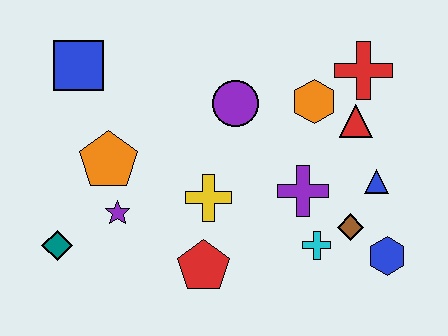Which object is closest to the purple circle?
The orange hexagon is closest to the purple circle.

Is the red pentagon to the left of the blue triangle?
Yes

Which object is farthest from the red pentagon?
The red cross is farthest from the red pentagon.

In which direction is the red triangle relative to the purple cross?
The red triangle is above the purple cross.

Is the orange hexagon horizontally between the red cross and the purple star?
Yes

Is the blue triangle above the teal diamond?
Yes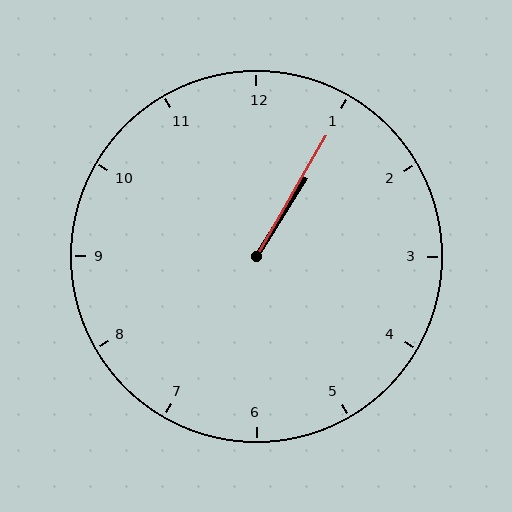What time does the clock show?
1:05.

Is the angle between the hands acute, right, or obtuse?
It is acute.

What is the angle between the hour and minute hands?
Approximately 2 degrees.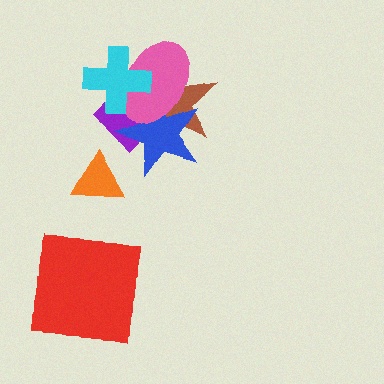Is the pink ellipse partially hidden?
Yes, it is partially covered by another shape.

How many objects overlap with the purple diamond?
4 objects overlap with the purple diamond.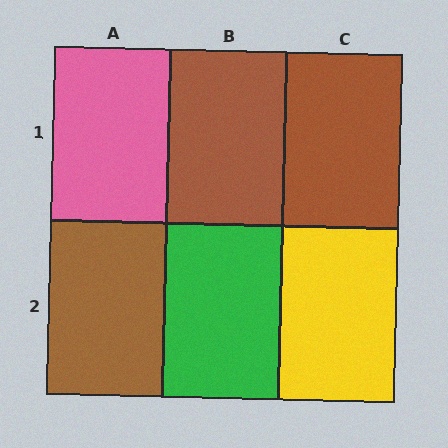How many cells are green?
1 cell is green.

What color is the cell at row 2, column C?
Yellow.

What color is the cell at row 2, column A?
Brown.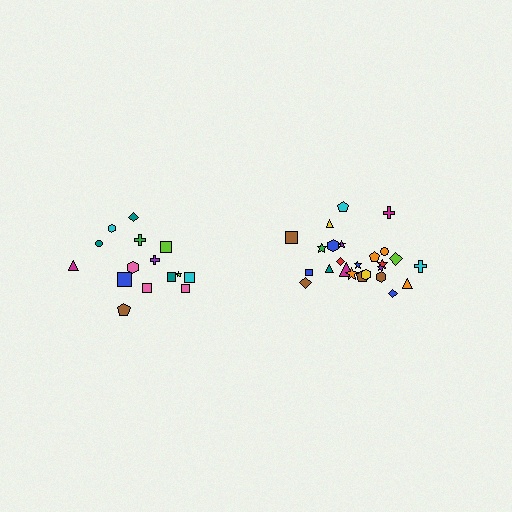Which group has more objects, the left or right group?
The right group.